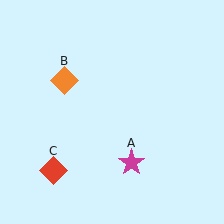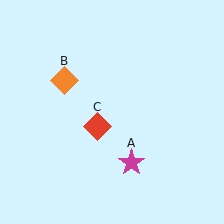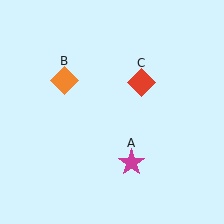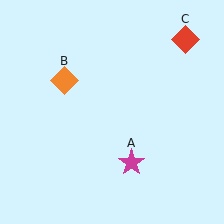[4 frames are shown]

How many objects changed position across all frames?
1 object changed position: red diamond (object C).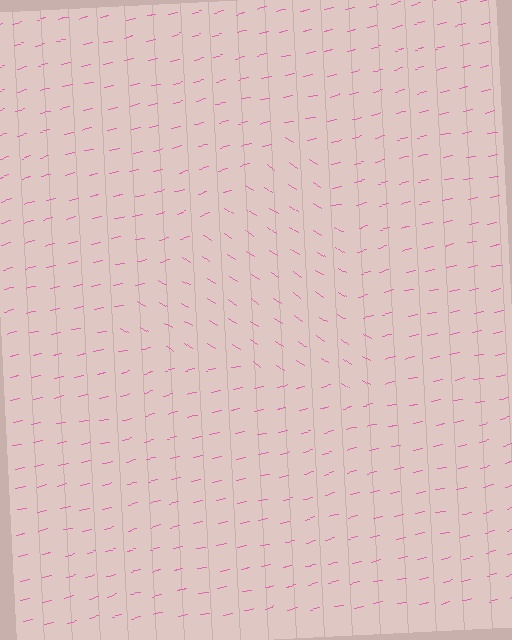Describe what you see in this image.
The image is filled with small pink line segments. A triangle region in the image has lines oriented differently from the surrounding lines, creating a visible texture boundary.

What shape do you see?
I see a triangle.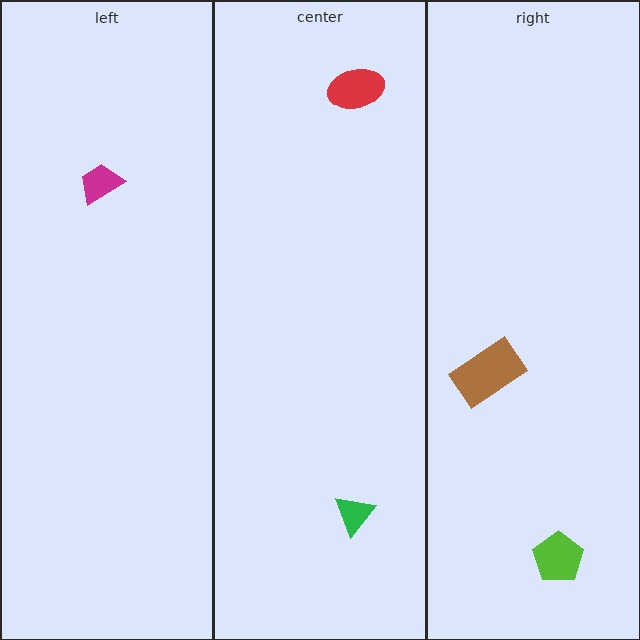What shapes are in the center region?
The red ellipse, the green triangle.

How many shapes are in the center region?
2.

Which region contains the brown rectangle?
The right region.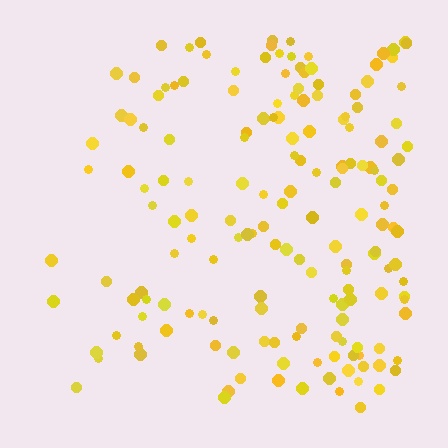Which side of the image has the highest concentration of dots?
The right.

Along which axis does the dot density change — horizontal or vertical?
Horizontal.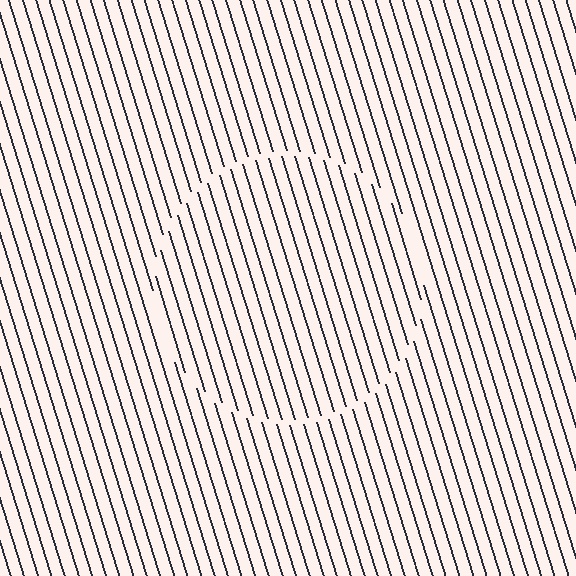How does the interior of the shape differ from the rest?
The interior of the shape contains the same grating, shifted by half a period — the contour is defined by the phase discontinuity where line-ends from the inner and outer gratings abut.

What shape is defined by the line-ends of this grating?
An illusory circle. The interior of the shape contains the same grating, shifted by half a period — the contour is defined by the phase discontinuity where line-ends from the inner and outer gratings abut.